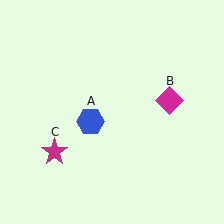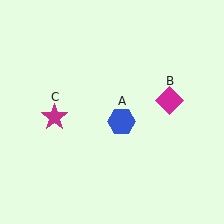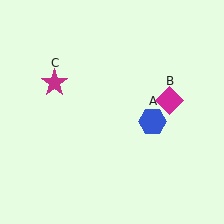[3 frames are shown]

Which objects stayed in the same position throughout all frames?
Magenta diamond (object B) remained stationary.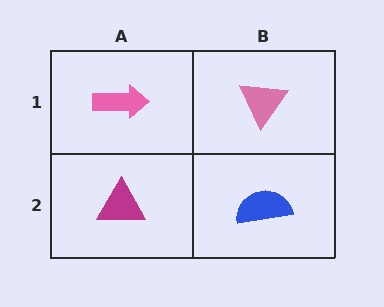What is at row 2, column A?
A magenta triangle.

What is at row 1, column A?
A pink arrow.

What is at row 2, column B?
A blue semicircle.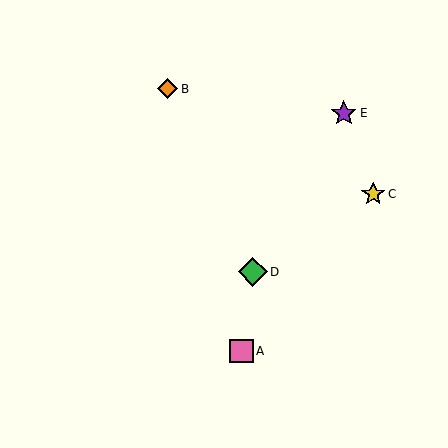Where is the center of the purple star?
The center of the purple star is at (344, 113).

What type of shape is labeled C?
Shape C is a yellow star.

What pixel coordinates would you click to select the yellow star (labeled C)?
Click at (373, 194) to select the yellow star C.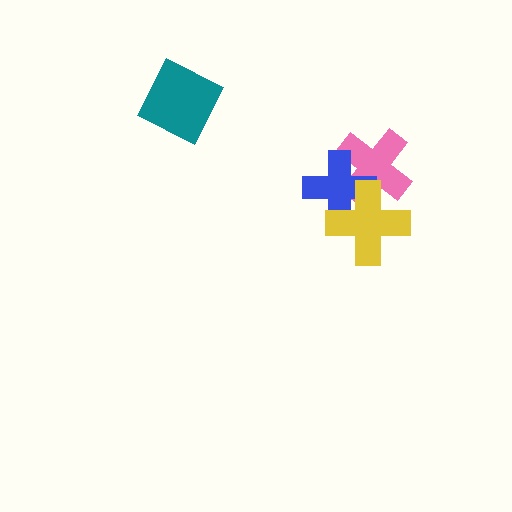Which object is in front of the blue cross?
The yellow cross is in front of the blue cross.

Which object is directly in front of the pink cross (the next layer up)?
The blue cross is directly in front of the pink cross.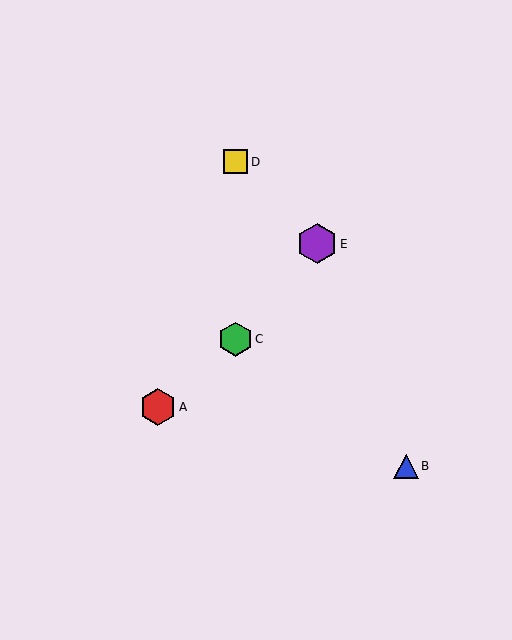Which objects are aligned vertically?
Objects C, D are aligned vertically.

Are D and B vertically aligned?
No, D is at x≈235 and B is at x≈406.